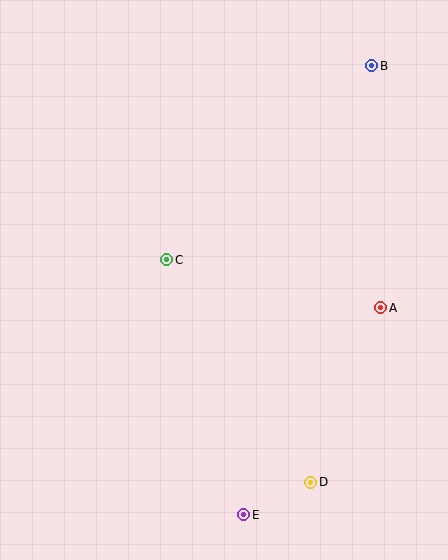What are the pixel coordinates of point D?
Point D is at (311, 482).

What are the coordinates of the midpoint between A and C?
The midpoint between A and C is at (274, 284).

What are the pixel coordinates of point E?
Point E is at (244, 515).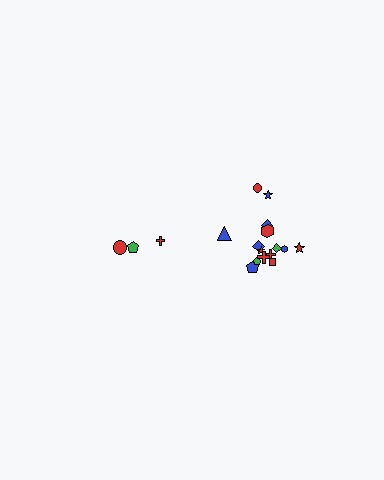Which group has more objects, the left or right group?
The right group.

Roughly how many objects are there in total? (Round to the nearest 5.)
Roughly 20 objects in total.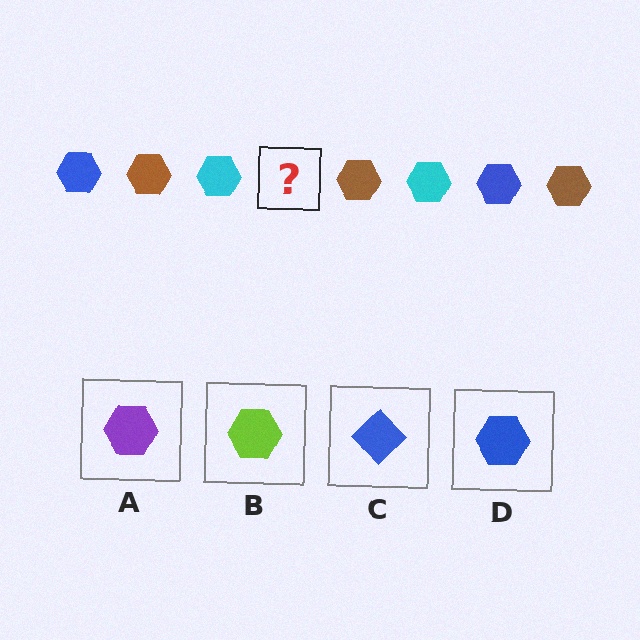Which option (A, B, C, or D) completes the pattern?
D.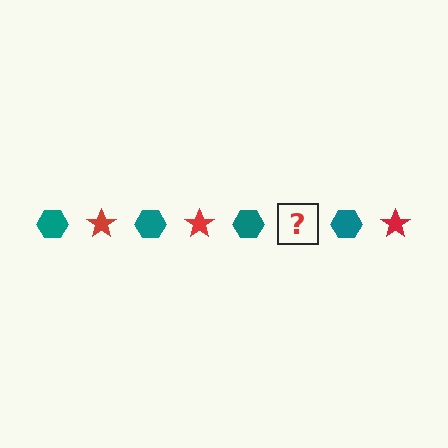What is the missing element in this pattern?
The missing element is a red star.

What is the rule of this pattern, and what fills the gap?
The rule is that the pattern alternates between teal hexagon and red star. The gap should be filled with a red star.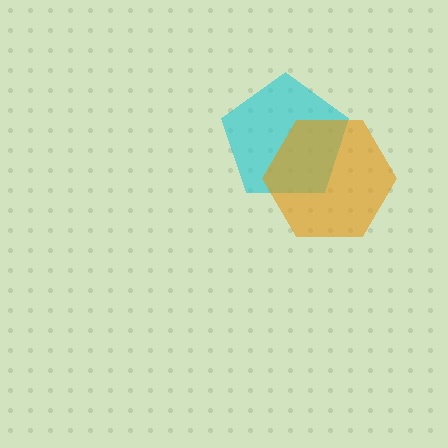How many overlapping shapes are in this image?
There are 2 overlapping shapes in the image.